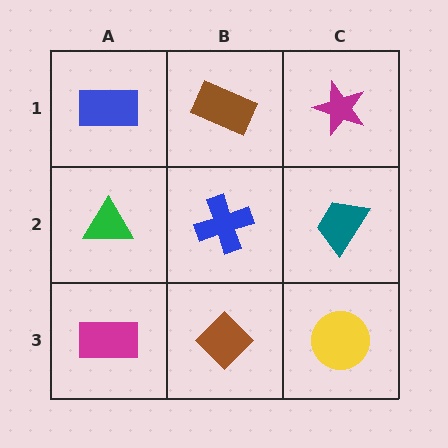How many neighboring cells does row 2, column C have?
3.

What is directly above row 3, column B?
A blue cross.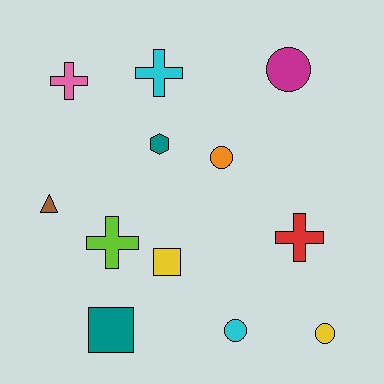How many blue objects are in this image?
There are no blue objects.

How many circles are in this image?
There are 4 circles.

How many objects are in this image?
There are 12 objects.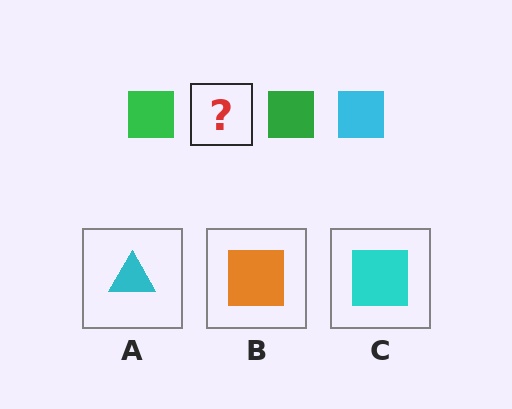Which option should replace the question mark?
Option C.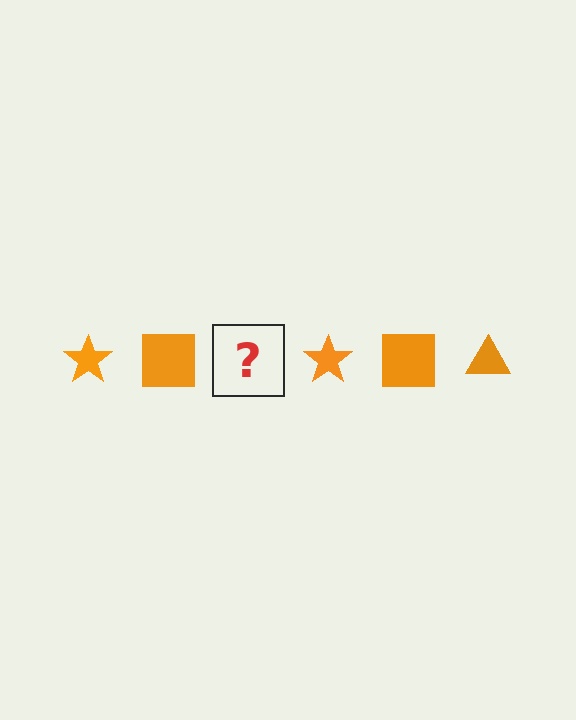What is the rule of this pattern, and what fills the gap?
The rule is that the pattern cycles through star, square, triangle shapes in orange. The gap should be filled with an orange triangle.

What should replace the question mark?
The question mark should be replaced with an orange triangle.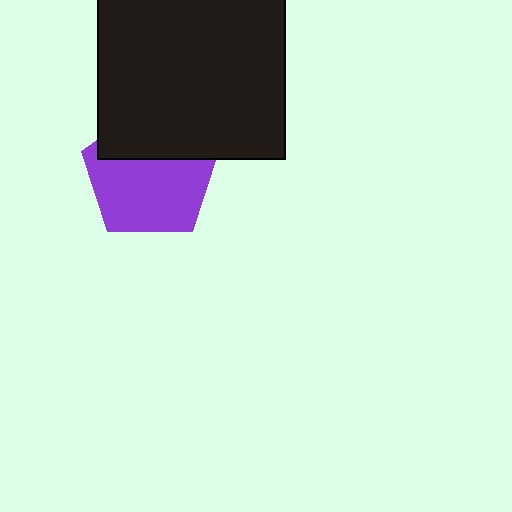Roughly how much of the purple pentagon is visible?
Most of it is visible (roughly 65%).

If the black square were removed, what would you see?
You would see the complete purple pentagon.